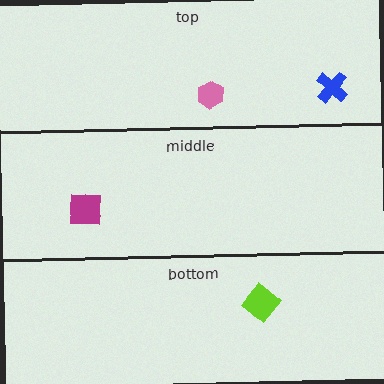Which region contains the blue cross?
The top region.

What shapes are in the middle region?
The magenta square.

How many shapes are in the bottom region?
1.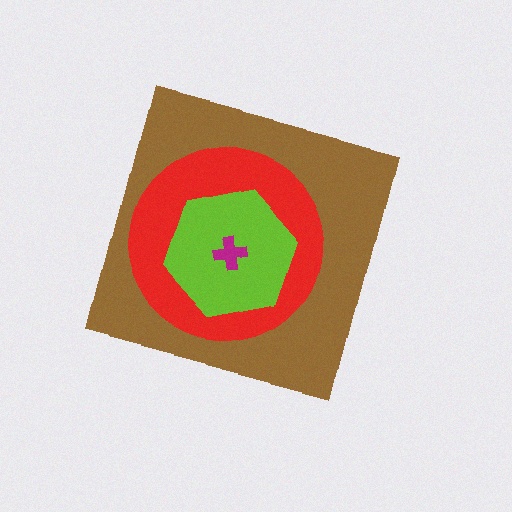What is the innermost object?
The magenta cross.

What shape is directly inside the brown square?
The red circle.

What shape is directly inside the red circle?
The lime hexagon.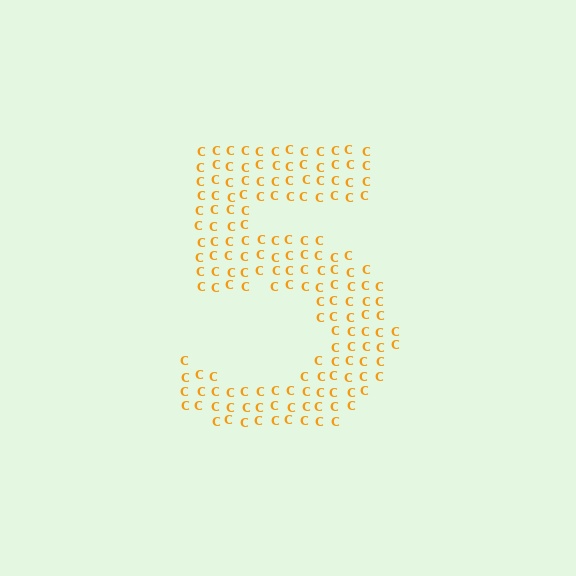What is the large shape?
The large shape is the digit 5.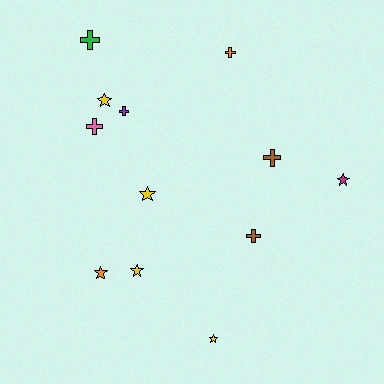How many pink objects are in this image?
There is 1 pink object.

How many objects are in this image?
There are 12 objects.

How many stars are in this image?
There are 6 stars.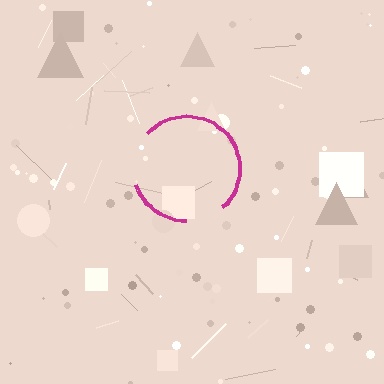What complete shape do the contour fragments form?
The contour fragments form a circle.